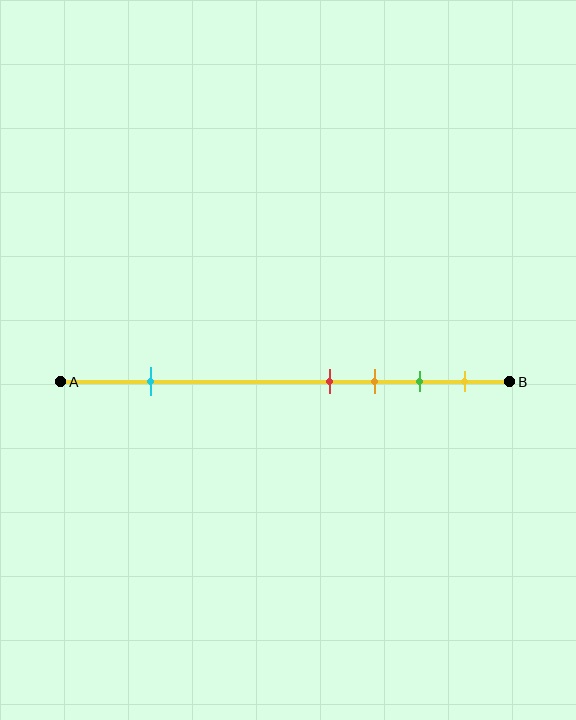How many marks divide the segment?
There are 5 marks dividing the segment.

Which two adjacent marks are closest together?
The red and orange marks are the closest adjacent pair.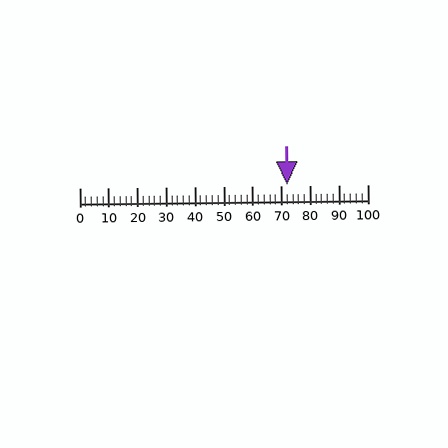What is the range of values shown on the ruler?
The ruler shows values from 0 to 100.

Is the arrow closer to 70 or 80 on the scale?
The arrow is closer to 70.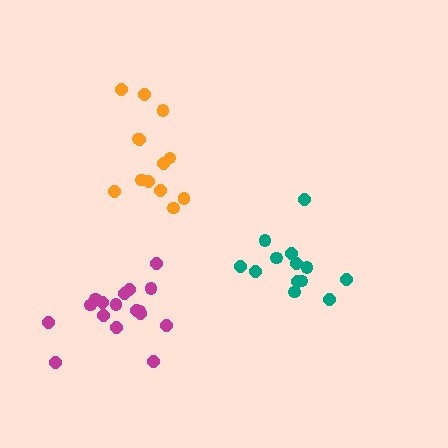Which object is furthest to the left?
The magenta cluster is leftmost.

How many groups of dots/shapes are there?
There are 3 groups.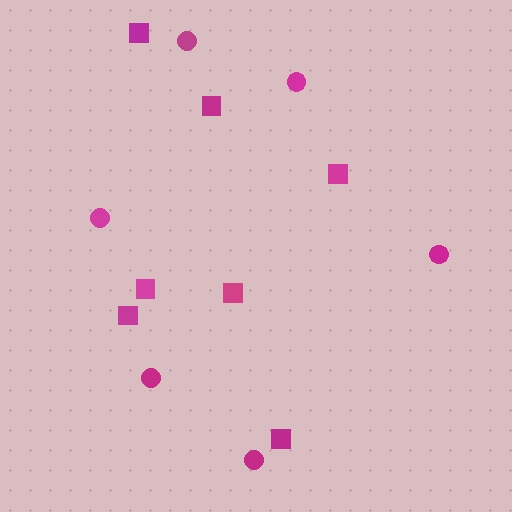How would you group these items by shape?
There are 2 groups: one group of circles (6) and one group of squares (7).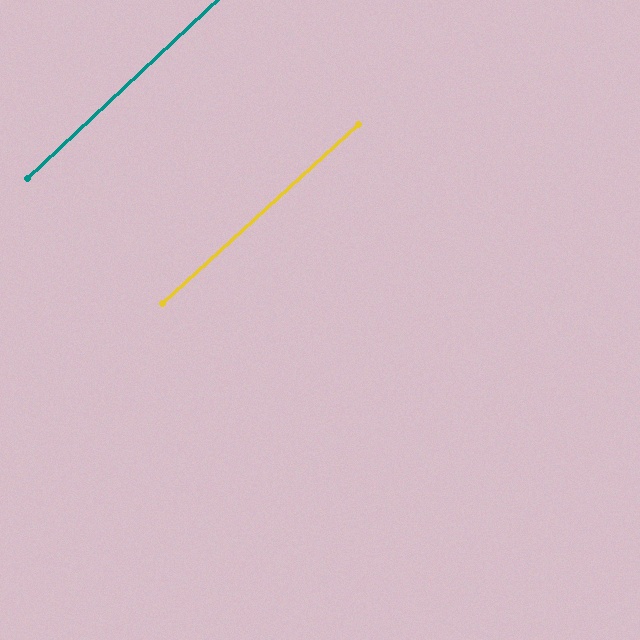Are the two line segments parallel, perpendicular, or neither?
Parallel — their directions differ by only 1.0°.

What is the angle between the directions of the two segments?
Approximately 1 degree.